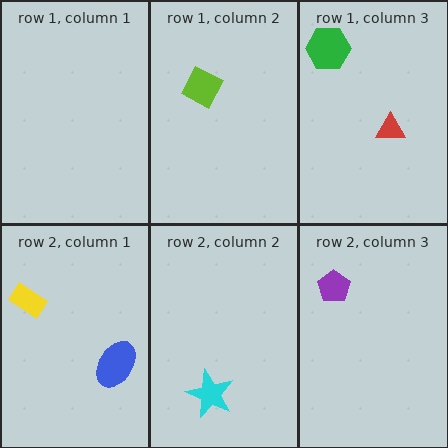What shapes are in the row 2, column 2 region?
The cyan star.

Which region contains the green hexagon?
The row 1, column 3 region.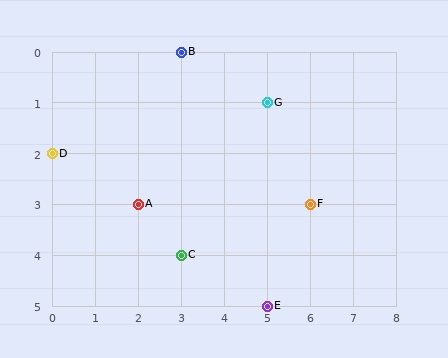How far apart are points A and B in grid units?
Points A and B are 1 column and 3 rows apart (about 3.2 grid units diagonally).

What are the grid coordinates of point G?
Point G is at grid coordinates (5, 1).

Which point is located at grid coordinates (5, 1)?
Point G is at (5, 1).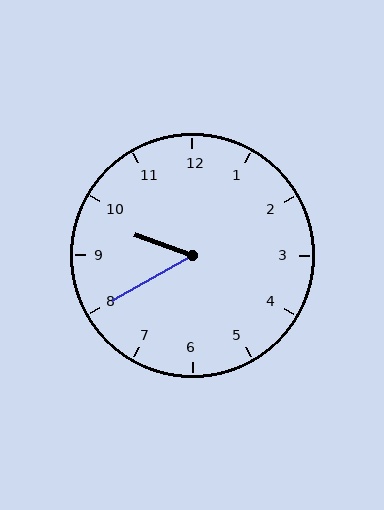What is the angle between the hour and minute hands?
Approximately 50 degrees.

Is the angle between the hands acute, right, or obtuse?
It is acute.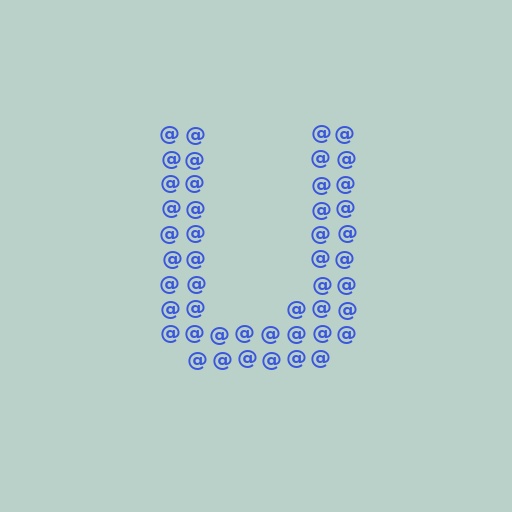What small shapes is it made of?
It is made of small at signs.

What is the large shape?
The large shape is the letter U.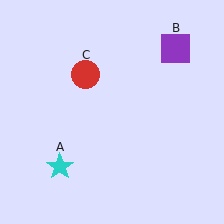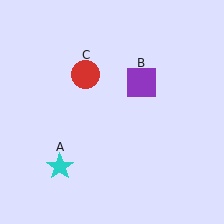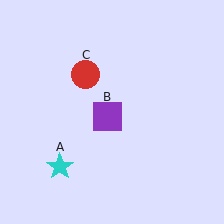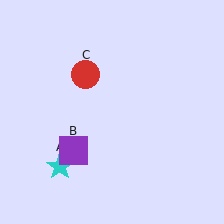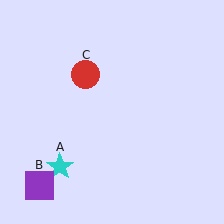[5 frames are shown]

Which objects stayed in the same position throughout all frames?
Cyan star (object A) and red circle (object C) remained stationary.